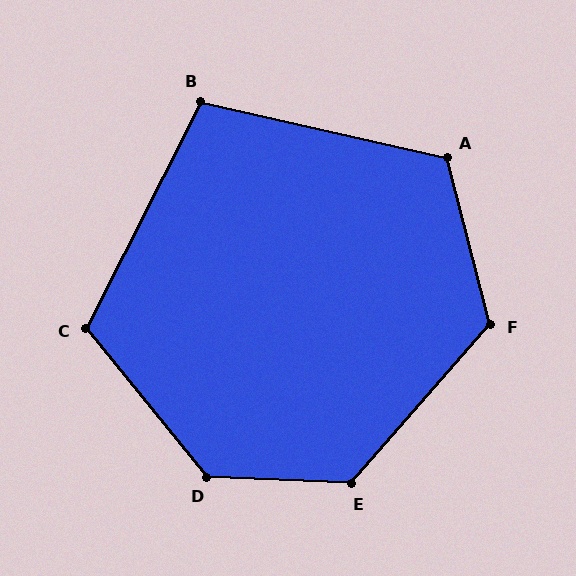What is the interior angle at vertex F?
Approximately 124 degrees (obtuse).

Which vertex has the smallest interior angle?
B, at approximately 104 degrees.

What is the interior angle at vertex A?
Approximately 117 degrees (obtuse).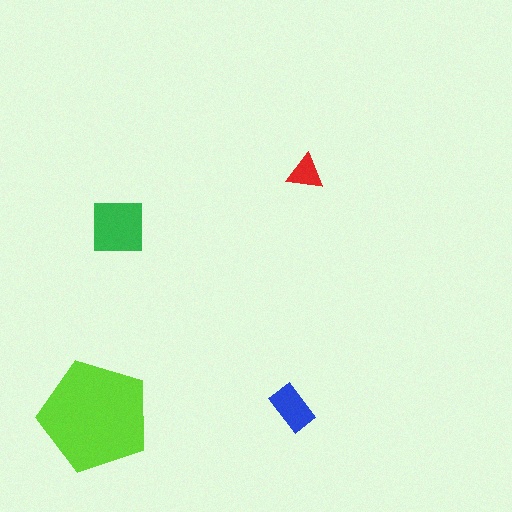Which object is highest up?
The red triangle is topmost.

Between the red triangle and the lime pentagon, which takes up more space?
The lime pentagon.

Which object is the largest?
The lime pentagon.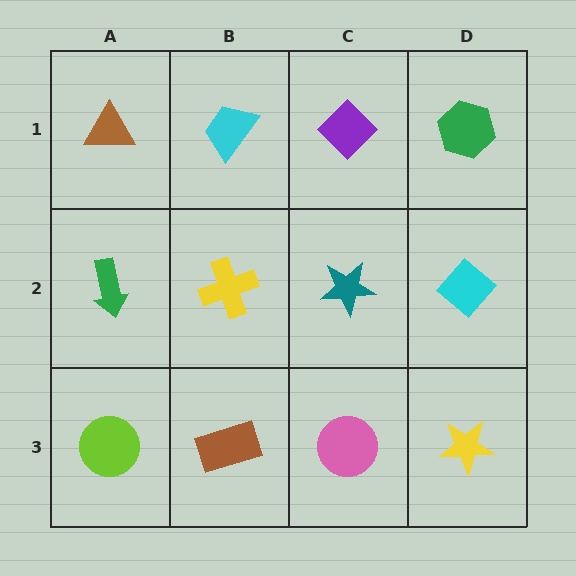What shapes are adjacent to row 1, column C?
A teal star (row 2, column C), a cyan trapezoid (row 1, column B), a green hexagon (row 1, column D).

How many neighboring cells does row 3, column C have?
3.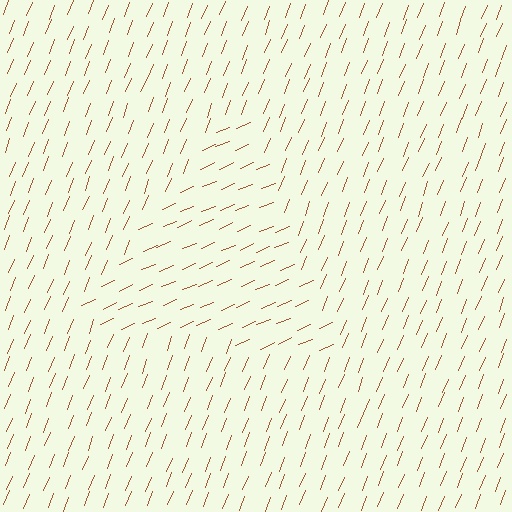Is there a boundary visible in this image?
Yes, there is a texture boundary formed by a change in line orientation.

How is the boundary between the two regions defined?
The boundary is defined purely by a change in line orientation (approximately 45 degrees difference). All lines are the same color and thickness.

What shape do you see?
I see a triangle.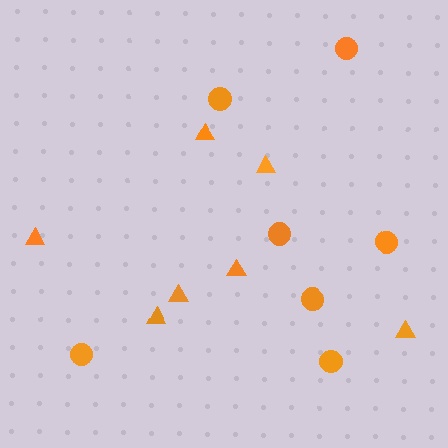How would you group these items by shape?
There are 2 groups: one group of circles (7) and one group of triangles (7).